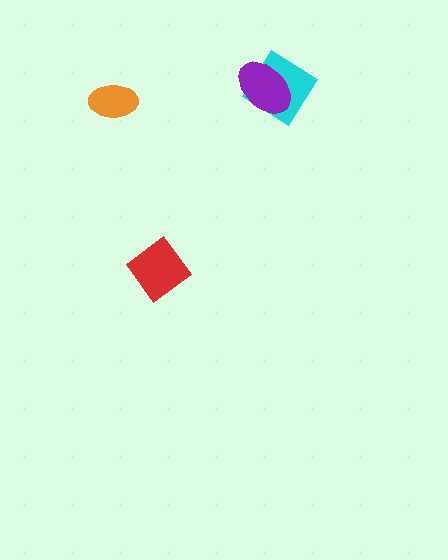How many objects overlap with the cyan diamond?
1 object overlaps with the cyan diamond.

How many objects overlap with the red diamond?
0 objects overlap with the red diamond.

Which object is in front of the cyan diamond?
The purple ellipse is in front of the cyan diamond.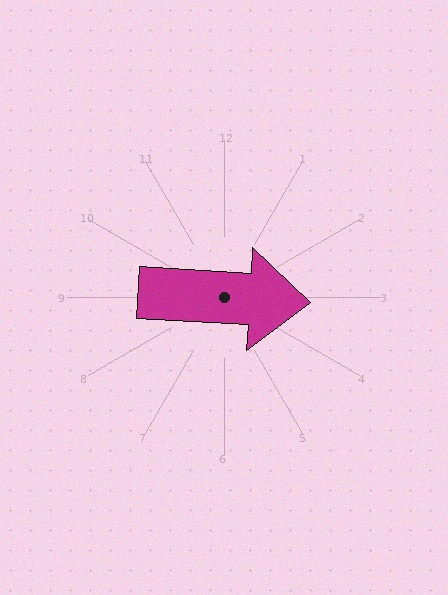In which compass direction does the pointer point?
East.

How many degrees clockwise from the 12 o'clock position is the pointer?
Approximately 94 degrees.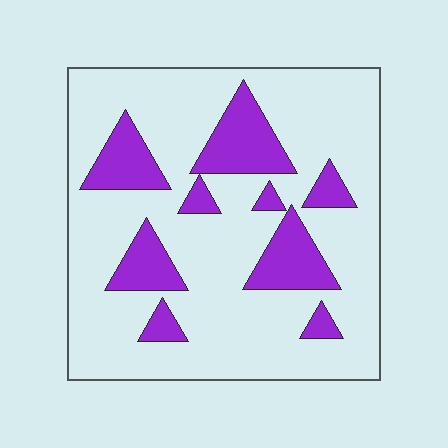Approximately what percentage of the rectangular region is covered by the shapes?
Approximately 20%.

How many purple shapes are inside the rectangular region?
9.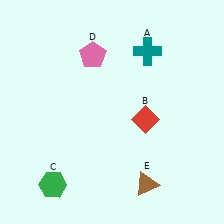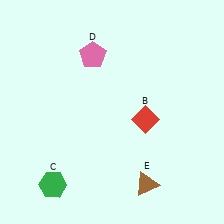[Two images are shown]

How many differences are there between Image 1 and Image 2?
There is 1 difference between the two images.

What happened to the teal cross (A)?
The teal cross (A) was removed in Image 2. It was in the top-right area of Image 1.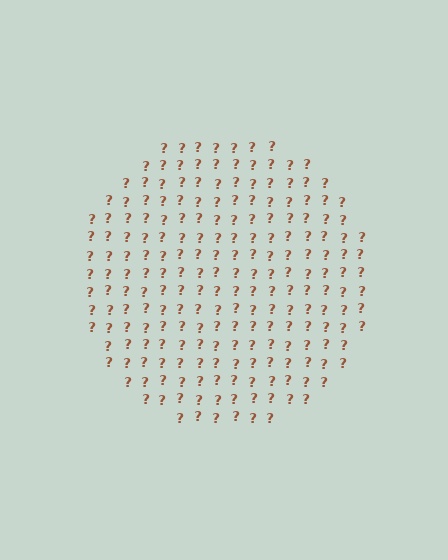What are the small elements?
The small elements are question marks.